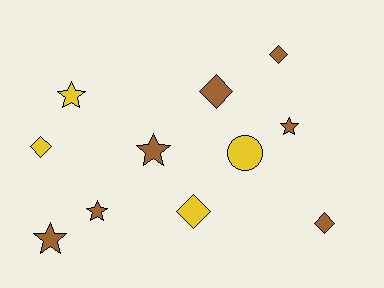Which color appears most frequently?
Brown, with 7 objects.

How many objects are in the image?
There are 11 objects.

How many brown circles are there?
There are no brown circles.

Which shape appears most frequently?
Diamond, with 5 objects.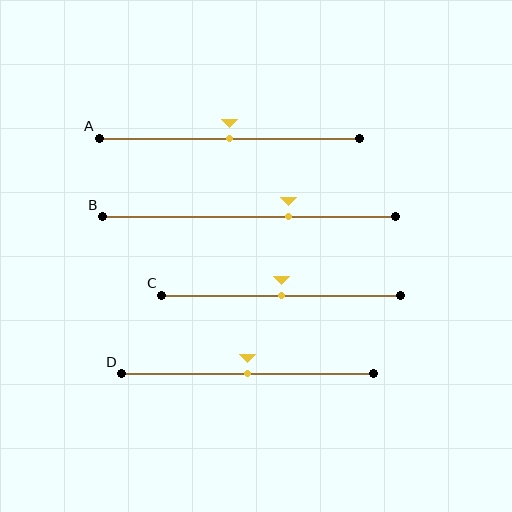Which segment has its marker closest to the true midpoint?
Segment A has its marker closest to the true midpoint.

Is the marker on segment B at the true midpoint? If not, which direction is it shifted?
No, the marker on segment B is shifted to the right by about 13% of the segment length.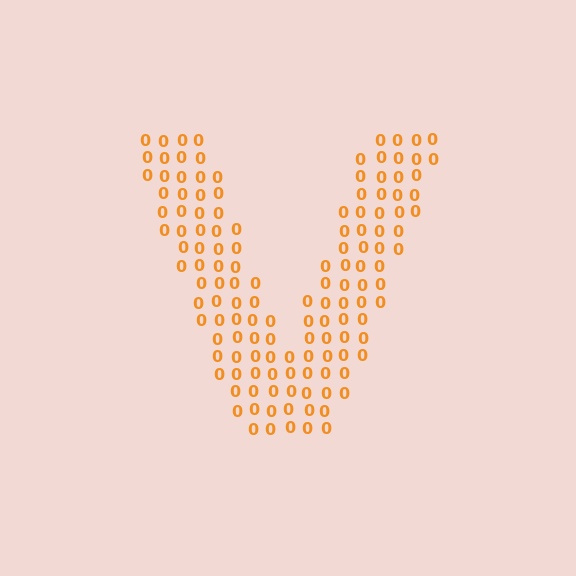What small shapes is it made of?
It is made of small digit 0's.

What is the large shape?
The large shape is the letter V.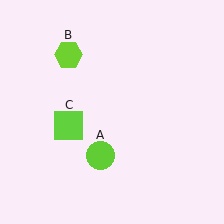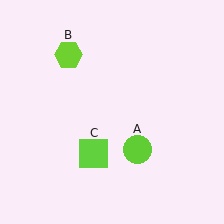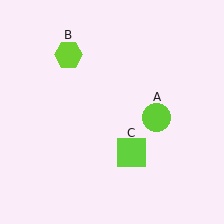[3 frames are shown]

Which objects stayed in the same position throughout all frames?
Lime hexagon (object B) remained stationary.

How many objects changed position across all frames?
2 objects changed position: lime circle (object A), lime square (object C).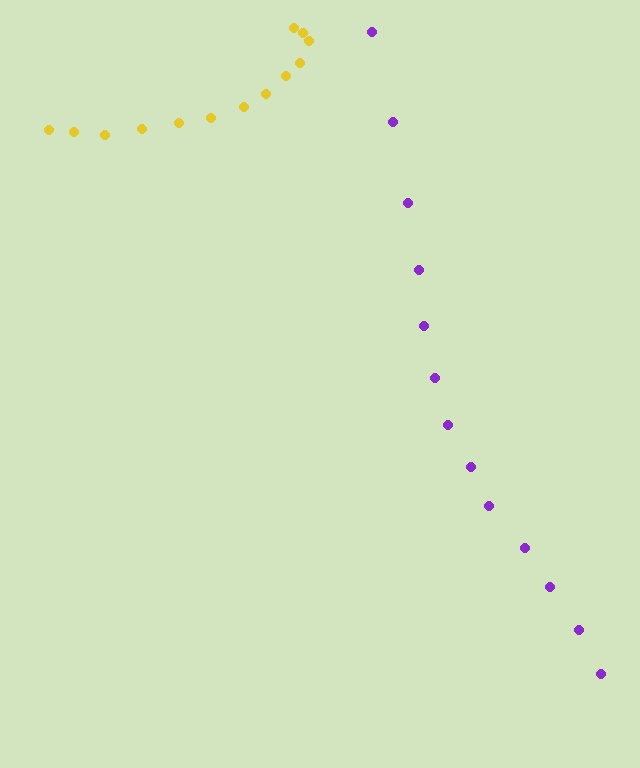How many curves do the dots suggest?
There are 2 distinct paths.